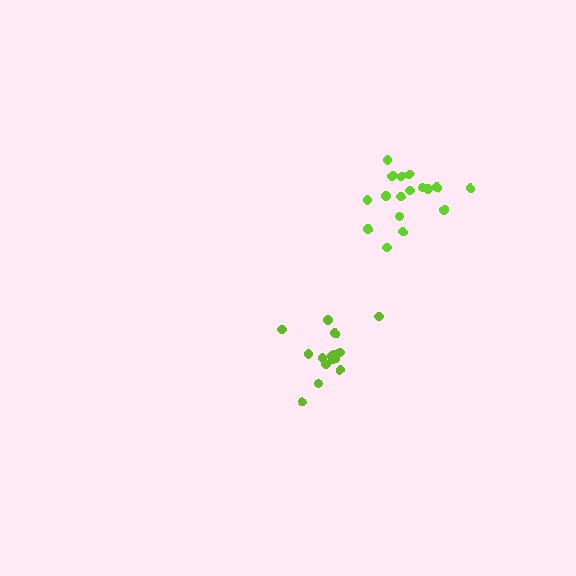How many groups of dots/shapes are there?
There are 2 groups.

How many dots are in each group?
Group 1: 16 dots, Group 2: 17 dots (33 total).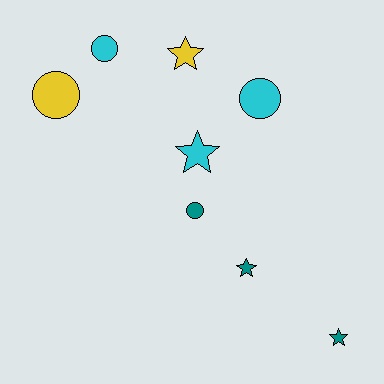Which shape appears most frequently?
Star, with 4 objects.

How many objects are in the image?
There are 8 objects.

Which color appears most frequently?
Cyan, with 3 objects.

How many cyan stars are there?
There is 1 cyan star.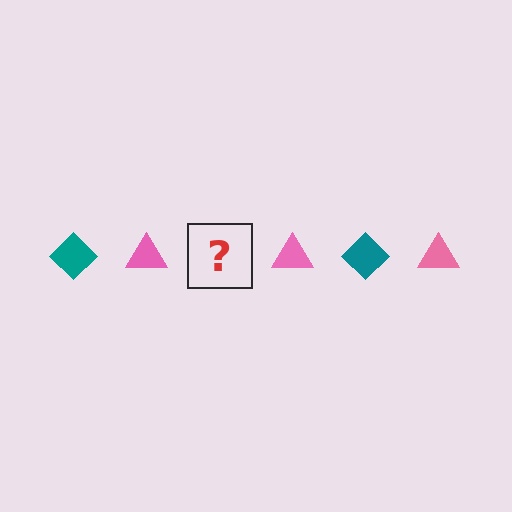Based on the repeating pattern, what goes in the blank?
The blank should be a teal diamond.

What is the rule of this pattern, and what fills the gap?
The rule is that the pattern alternates between teal diamond and pink triangle. The gap should be filled with a teal diamond.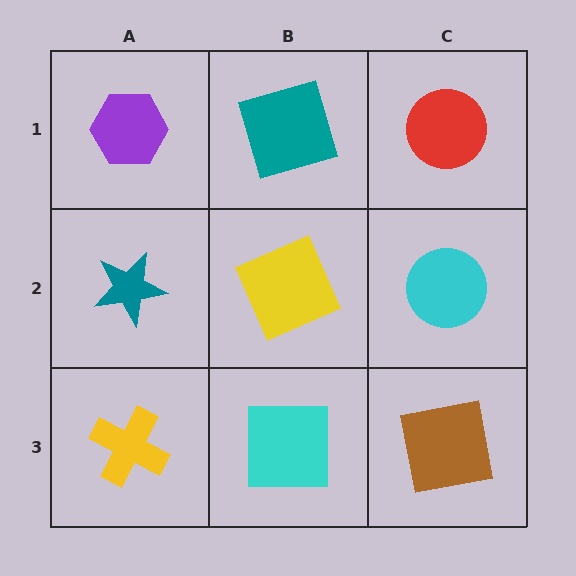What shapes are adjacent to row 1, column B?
A yellow square (row 2, column B), a purple hexagon (row 1, column A), a red circle (row 1, column C).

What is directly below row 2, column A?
A yellow cross.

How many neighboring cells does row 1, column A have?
2.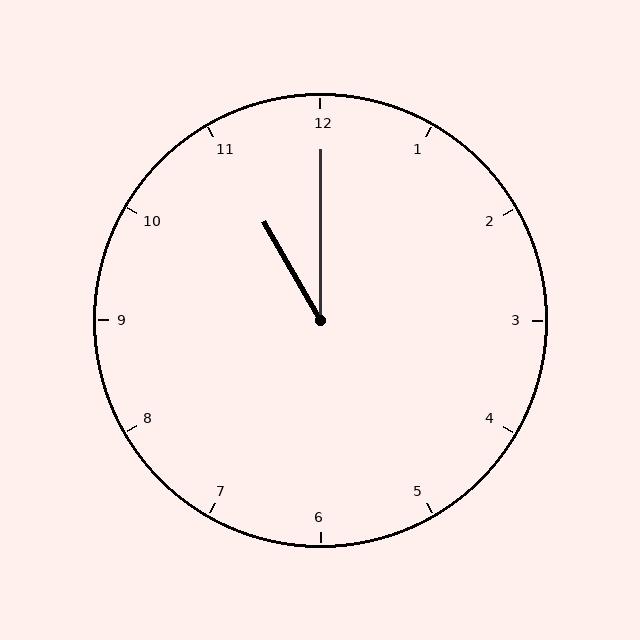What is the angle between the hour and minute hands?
Approximately 30 degrees.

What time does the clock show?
11:00.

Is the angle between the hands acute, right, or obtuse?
It is acute.